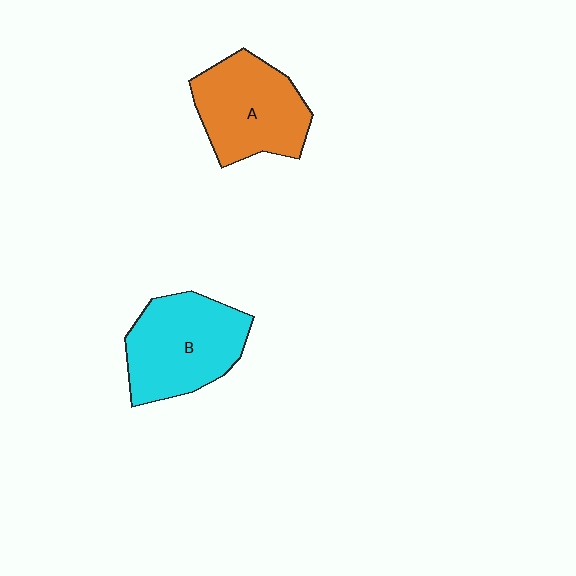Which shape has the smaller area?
Shape A (orange).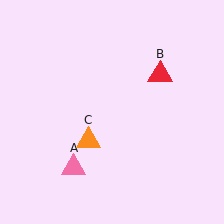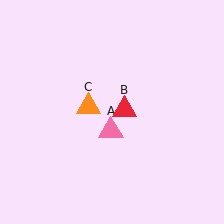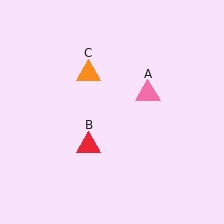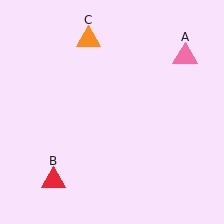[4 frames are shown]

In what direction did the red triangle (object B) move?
The red triangle (object B) moved down and to the left.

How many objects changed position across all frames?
3 objects changed position: pink triangle (object A), red triangle (object B), orange triangle (object C).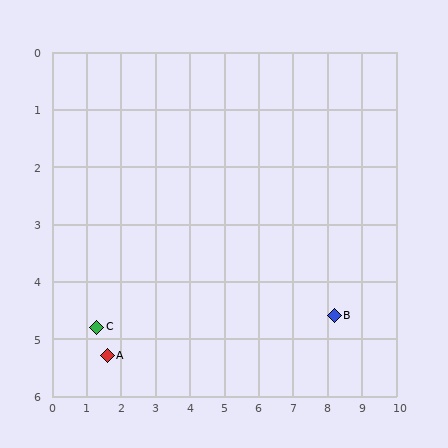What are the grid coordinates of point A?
Point A is at approximately (1.6, 5.3).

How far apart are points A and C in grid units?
Points A and C are about 0.6 grid units apart.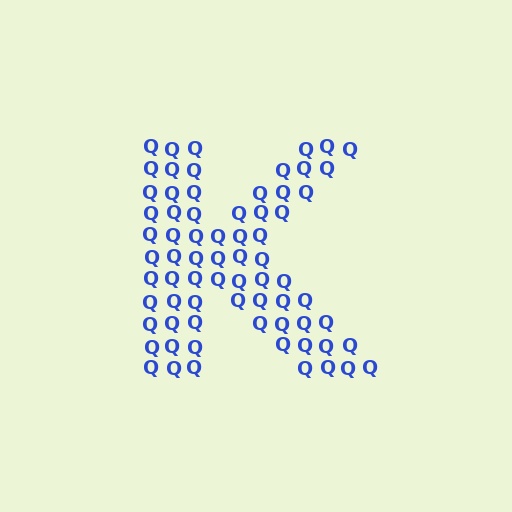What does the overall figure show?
The overall figure shows the letter K.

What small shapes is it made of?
It is made of small letter Q's.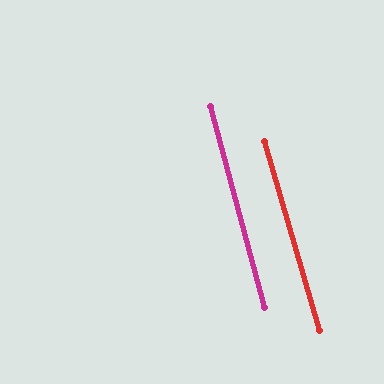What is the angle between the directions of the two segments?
Approximately 1 degree.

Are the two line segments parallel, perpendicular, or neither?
Parallel — their directions differ by only 1.0°.